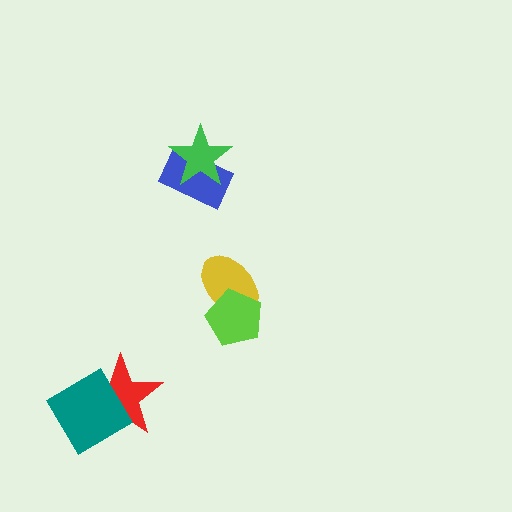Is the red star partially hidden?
Yes, it is partially covered by another shape.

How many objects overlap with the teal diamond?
1 object overlaps with the teal diamond.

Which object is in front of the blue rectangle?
The green star is in front of the blue rectangle.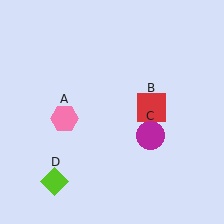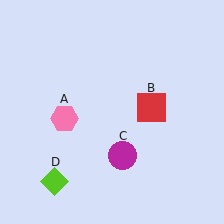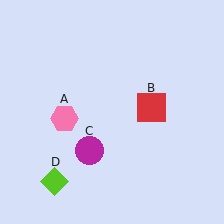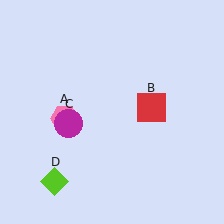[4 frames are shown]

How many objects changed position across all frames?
1 object changed position: magenta circle (object C).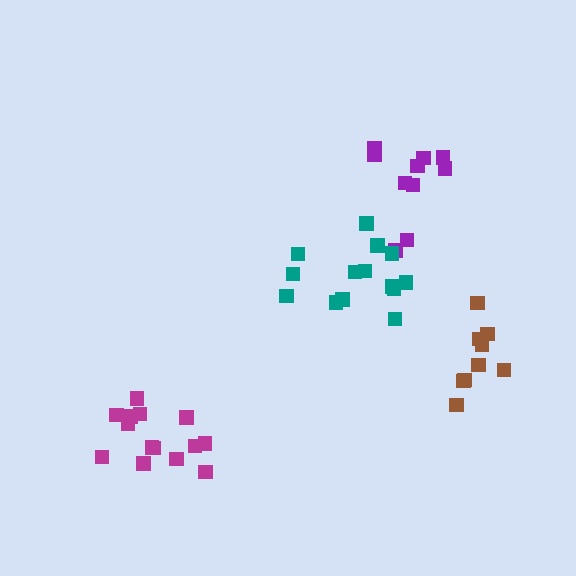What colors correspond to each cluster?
The clusters are colored: brown, purple, teal, magenta.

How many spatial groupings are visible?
There are 4 spatial groupings.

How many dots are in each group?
Group 1: 9 dots, Group 2: 10 dots, Group 3: 14 dots, Group 4: 14 dots (47 total).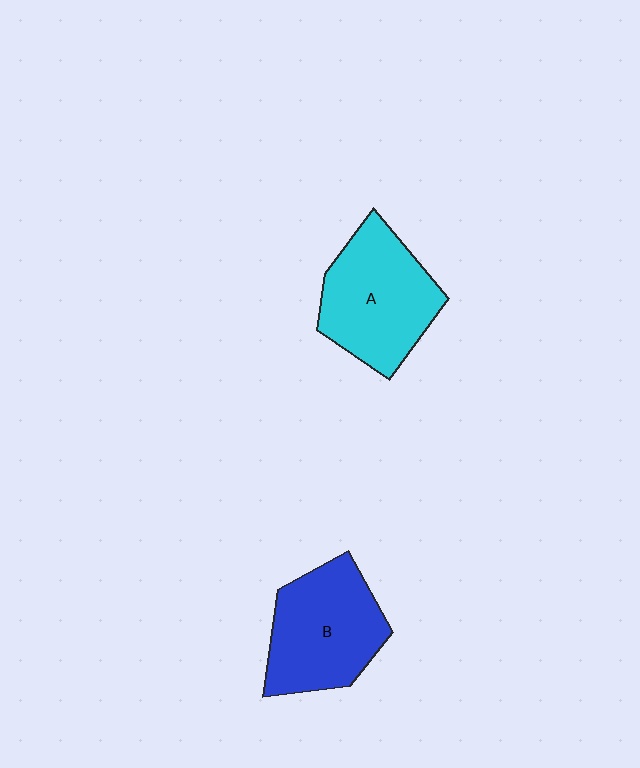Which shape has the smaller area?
Shape B (blue).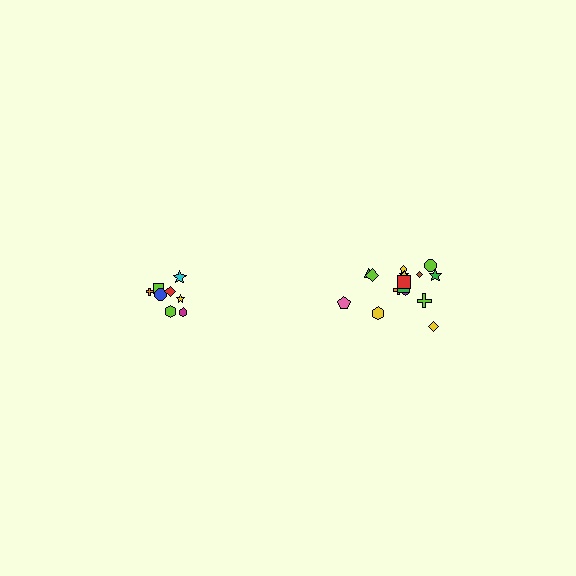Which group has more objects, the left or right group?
The right group.